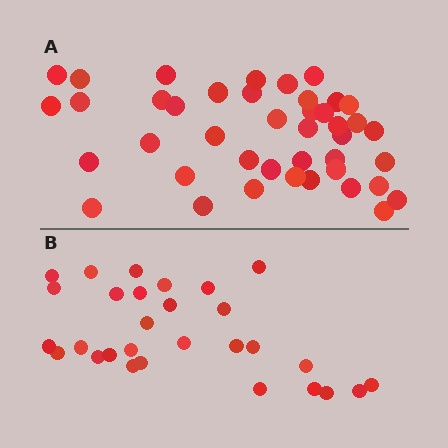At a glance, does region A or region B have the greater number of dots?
Region A (the top region) has more dots.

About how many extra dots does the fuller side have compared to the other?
Region A has approximately 15 more dots than region B.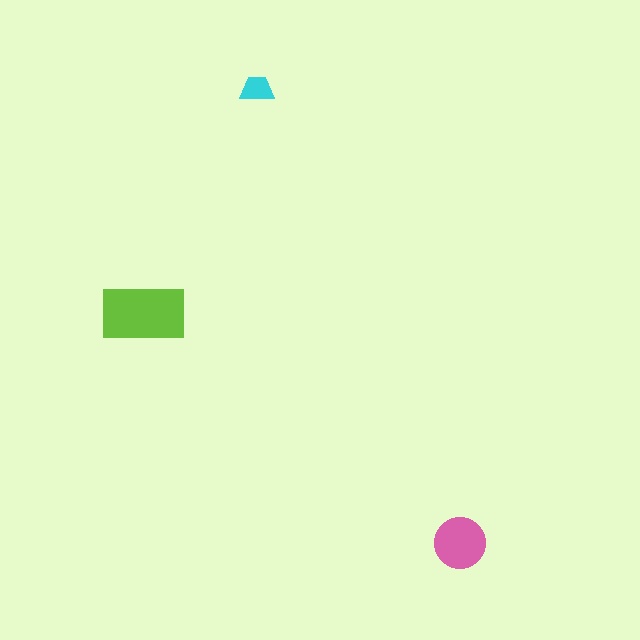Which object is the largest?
The lime rectangle.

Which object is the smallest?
The cyan trapezoid.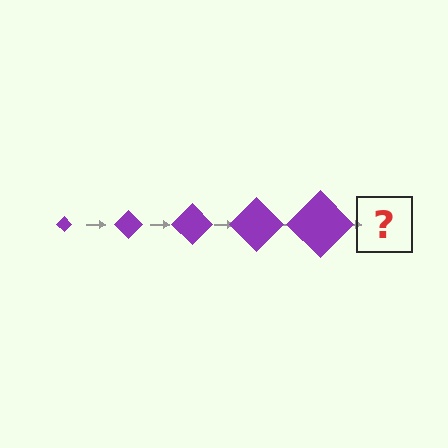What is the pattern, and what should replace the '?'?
The pattern is that the diamond gets progressively larger each step. The '?' should be a purple diamond, larger than the previous one.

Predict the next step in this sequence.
The next step is a purple diamond, larger than the previous one.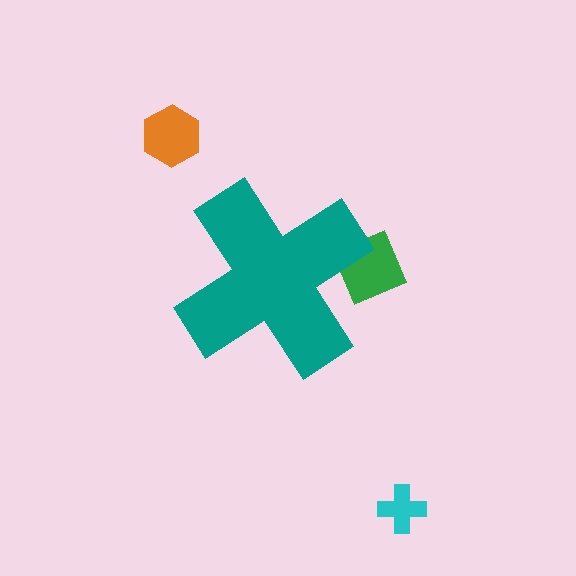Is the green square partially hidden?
Yes, the green square is partially hidden behind the teal cross.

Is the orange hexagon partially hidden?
No, the orange hexagon is fully visible.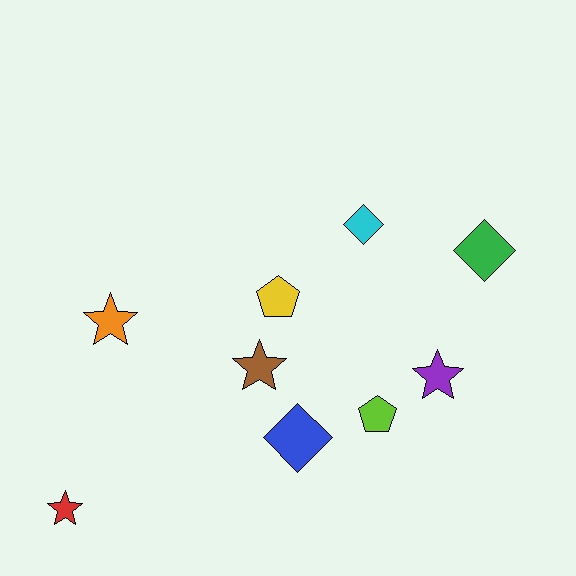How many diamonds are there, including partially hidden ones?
There are 3 diamonds.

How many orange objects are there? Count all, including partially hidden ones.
There is 1 orange object.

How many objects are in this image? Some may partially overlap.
There are 9 objects.